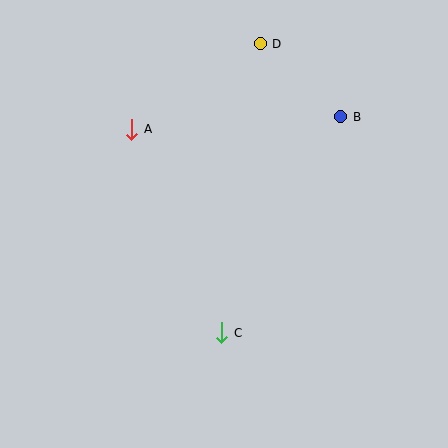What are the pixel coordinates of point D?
Point D is at (260, 44).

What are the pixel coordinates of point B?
Point B is at (341, 117).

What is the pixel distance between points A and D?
The distance between A and D is 154 pixels.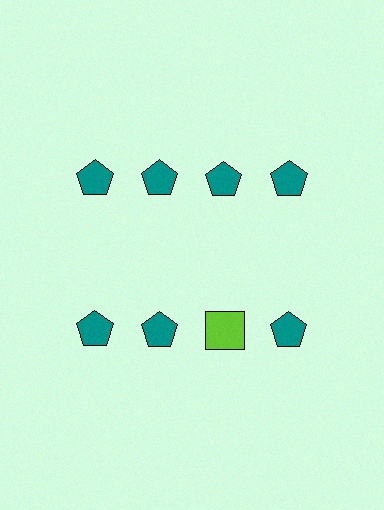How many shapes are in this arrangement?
There are 8 shapes arranged in a grid pattern.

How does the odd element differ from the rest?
It differs in both color (lime instead of teal) and shape (square instead of pentagon).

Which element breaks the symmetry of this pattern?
The lime square in the second row, center column breaks the symmetry. All other shapes are teal pentagons.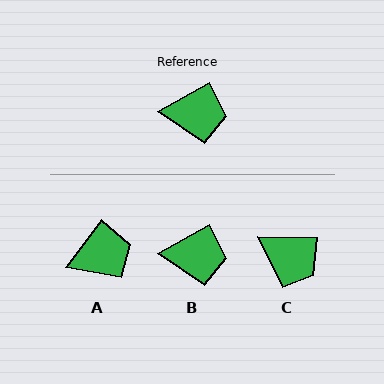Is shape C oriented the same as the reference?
No, it is off by about 30 degrees.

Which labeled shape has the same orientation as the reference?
B.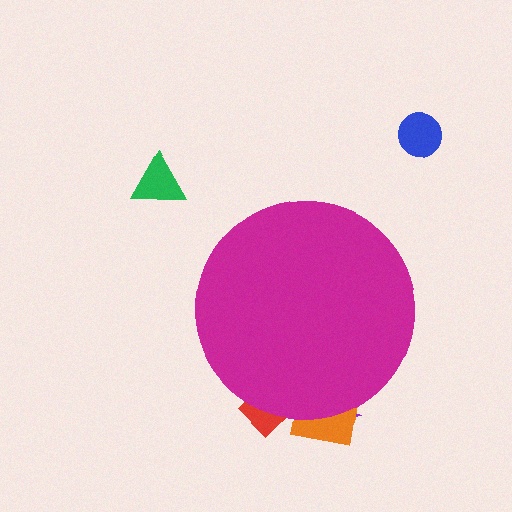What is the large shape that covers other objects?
A magenta circle.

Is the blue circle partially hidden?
No, the blue circle is fully visible.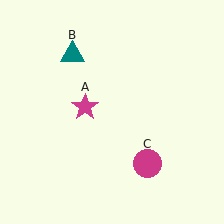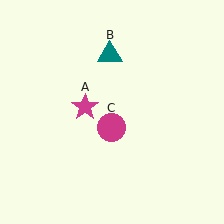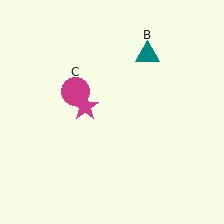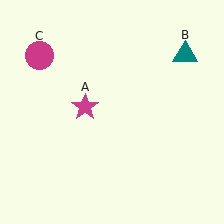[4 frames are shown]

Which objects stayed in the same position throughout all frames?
Magenta star (object A) remained stationary.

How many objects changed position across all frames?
2 objects changed position: teal triangle (object B), magenta circle (object C).